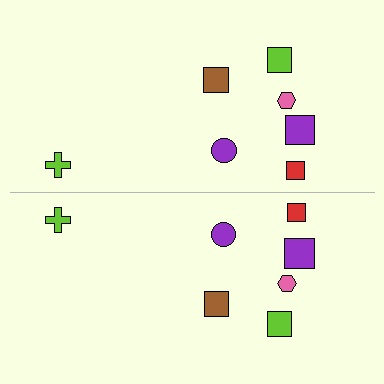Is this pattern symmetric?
Yes, this pattern has bilateral (reflection) symmetry.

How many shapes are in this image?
There are 14 shapes in this image.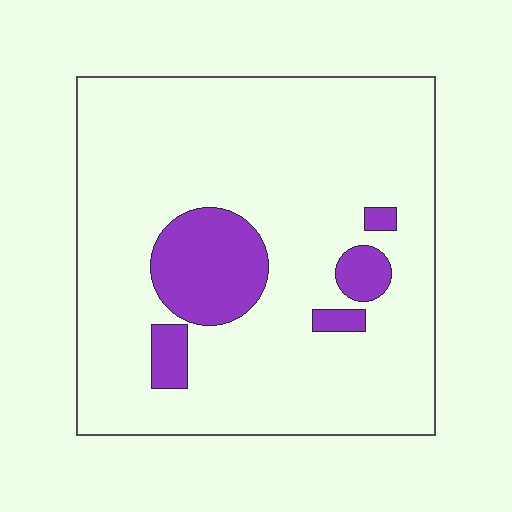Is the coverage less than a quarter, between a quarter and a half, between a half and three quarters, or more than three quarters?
Less than a quarter.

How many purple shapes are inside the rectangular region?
5.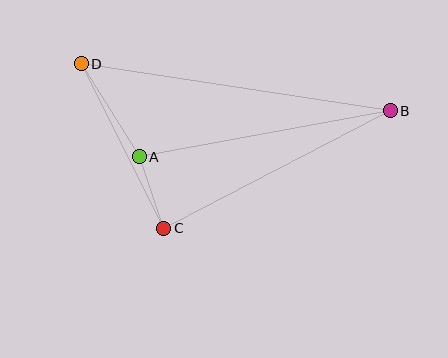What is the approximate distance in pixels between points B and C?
The distance between B and C is approximately 255 pixels.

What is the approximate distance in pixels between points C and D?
The distance between C and D is approximately 184 pixels.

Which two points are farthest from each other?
Points B and D are farthest from each other.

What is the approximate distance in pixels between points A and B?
The distance between A and B is approximately 255 pixels.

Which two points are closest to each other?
Points A and C are closest to each other.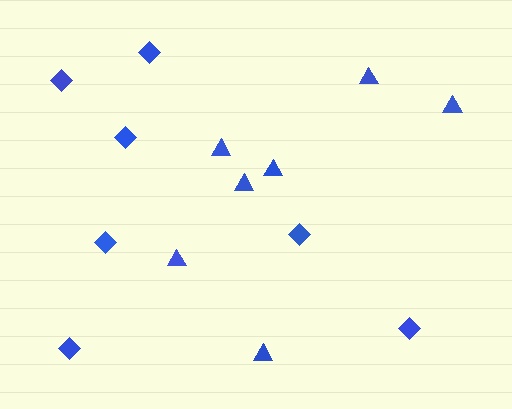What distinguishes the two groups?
There are 2 groups: one group of triangles (7) and one group of diamonds (7).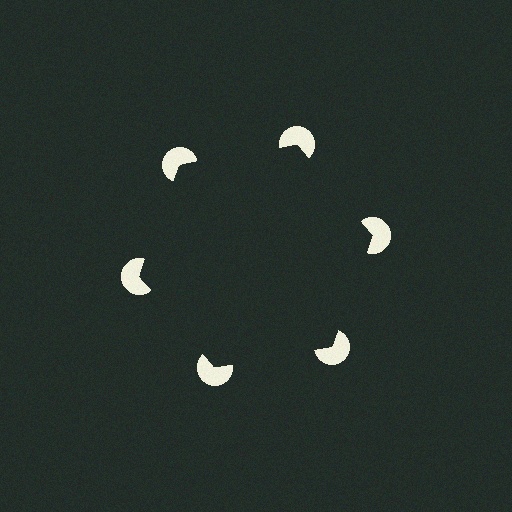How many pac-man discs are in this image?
There are 6 — one at each vertex of the illusory hexagon.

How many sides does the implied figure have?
6 sides.